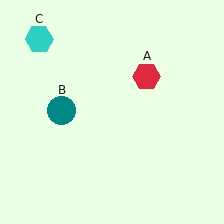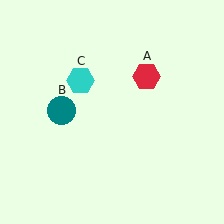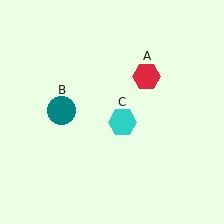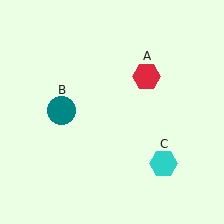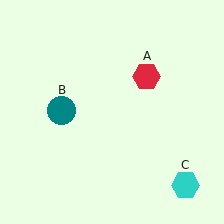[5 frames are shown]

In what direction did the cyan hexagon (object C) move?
The cyan hexagon (object C) moved down and to the right.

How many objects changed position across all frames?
1 object changed position: cyan hexagon (object C).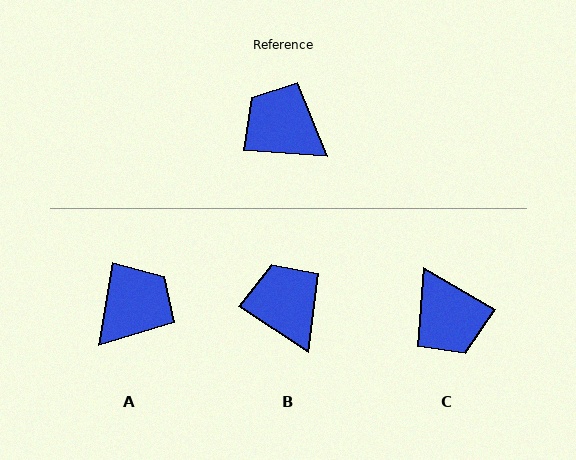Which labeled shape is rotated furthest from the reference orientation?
C, about 153 degrees away.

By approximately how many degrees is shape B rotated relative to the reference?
Approximately 29 degrees clockwise.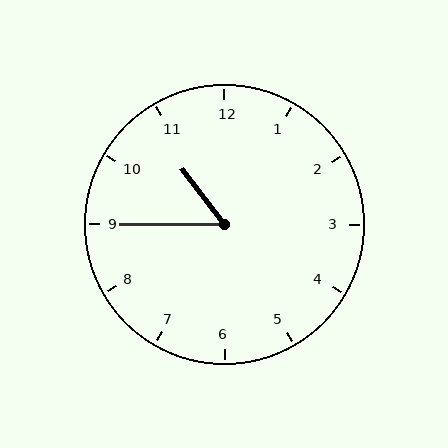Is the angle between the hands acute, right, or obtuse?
It is acute.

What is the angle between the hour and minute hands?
Approximately 52 degrees.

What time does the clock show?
10:45.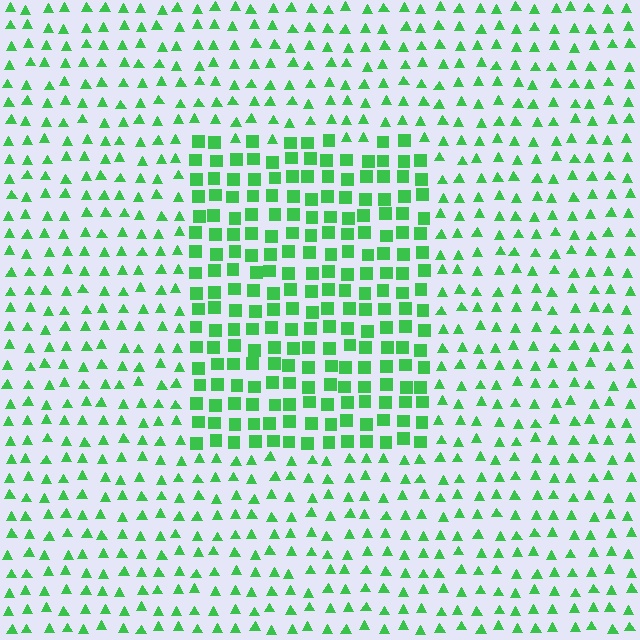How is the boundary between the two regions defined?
The boundary is defined by a change in element shape: squares inside vs. triangles outside. All elements share the same color and spacing.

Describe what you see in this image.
The image is filled with small green elements arranged in a uniform grid. A rectangle-shaped region contains squares, while the surrounding area contains triangles. The boundary is defined purely by the change in element shape.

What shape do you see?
I see a rectangle.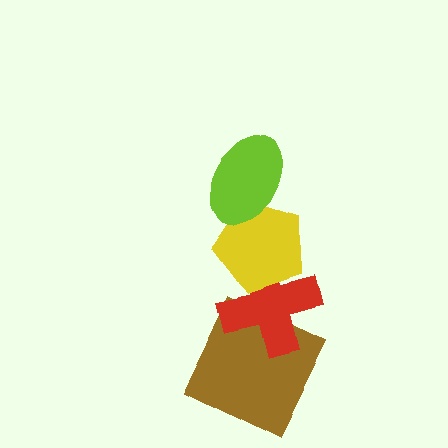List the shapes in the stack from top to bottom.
From top to bottom: the lime ellipse, the yellow pentagon, the red cross, the brown square.